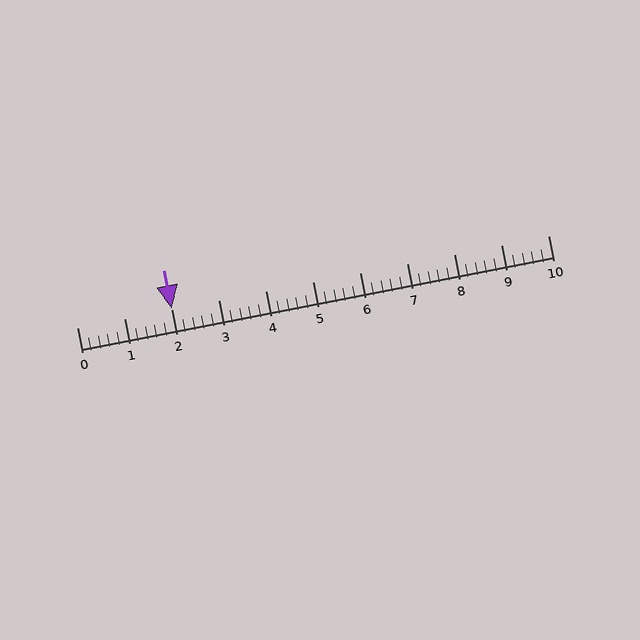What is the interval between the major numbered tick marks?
The major tick marks are spaced 1 units apart.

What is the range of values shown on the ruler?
The ruler shows values from 0 to 10.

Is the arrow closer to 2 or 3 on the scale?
The arrow is closer to 2.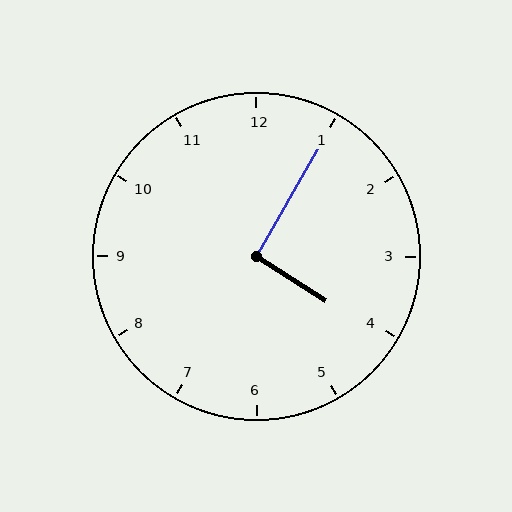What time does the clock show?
4:05.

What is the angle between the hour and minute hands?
Approximately 92 degrees.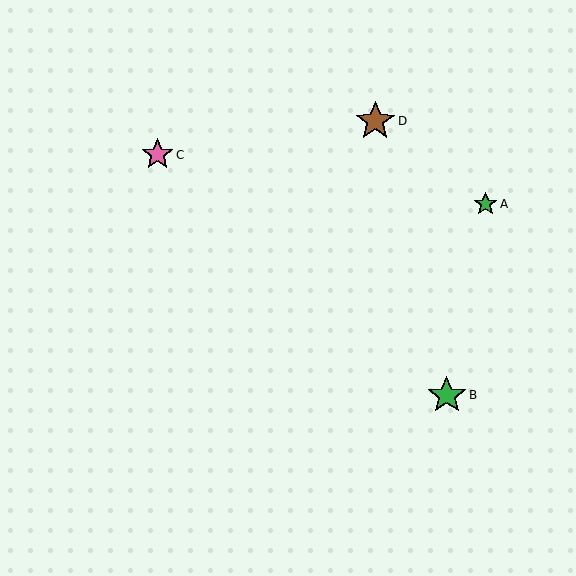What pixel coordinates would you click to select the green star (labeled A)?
Click at (485, 204) to select the green star A.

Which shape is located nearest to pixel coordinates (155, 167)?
The pink star (labeled C) at (158, 155) is nearest to that location.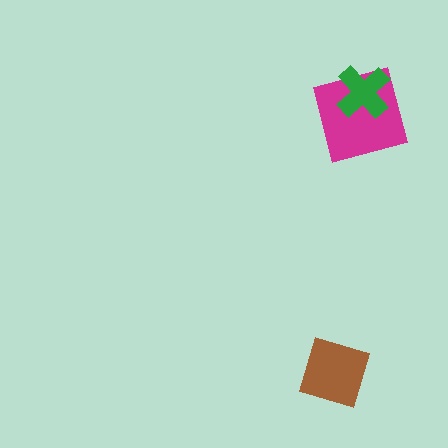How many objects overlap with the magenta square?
1 object overlaps with the magenta square.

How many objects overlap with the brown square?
0 objects overlap with the brown square.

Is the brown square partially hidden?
No, no other shape covers it.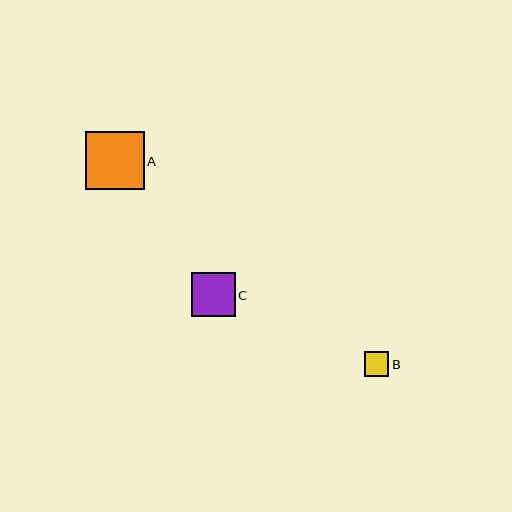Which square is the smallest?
Square B is the smallest with a size of approximately 25 pixels.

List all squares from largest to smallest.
From largest to smallest: A, C, B.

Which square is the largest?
Square A is the largest with a size of approximately 59 pixels.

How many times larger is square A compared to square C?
Square A is approximately 1.3 times the size of square C.